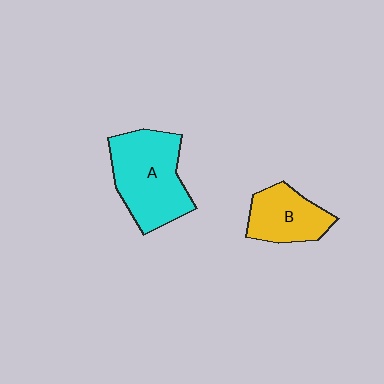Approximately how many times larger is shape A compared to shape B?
Approximately 1.6 times.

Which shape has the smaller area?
Shape B (yellow).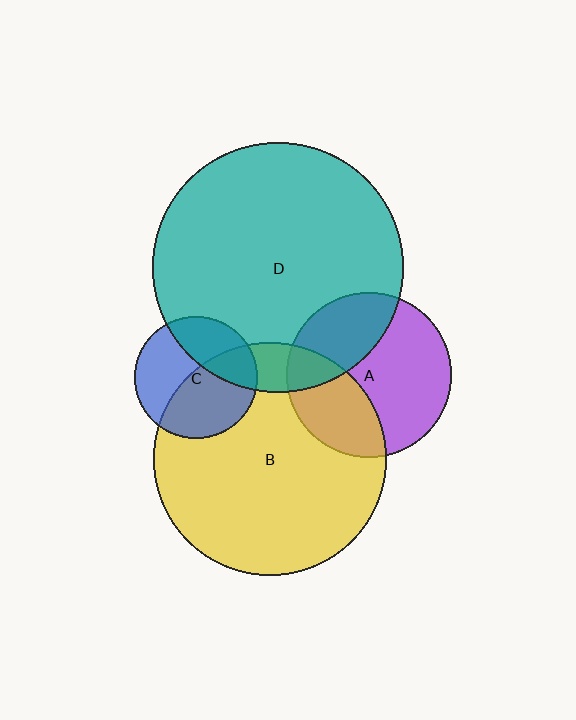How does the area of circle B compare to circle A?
Approximately 2.0 times.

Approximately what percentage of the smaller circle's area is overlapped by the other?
Approximately 50%.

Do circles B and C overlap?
Yes.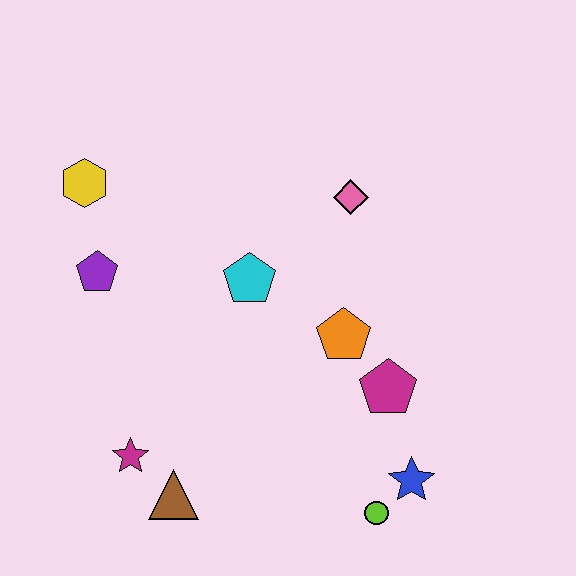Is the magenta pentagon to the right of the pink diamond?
Yes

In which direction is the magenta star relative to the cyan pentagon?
The magenta star is below the cyan pentagon.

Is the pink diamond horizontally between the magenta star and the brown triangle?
No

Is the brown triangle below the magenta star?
Yes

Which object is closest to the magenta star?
The brown triangle is closest to the magenta star.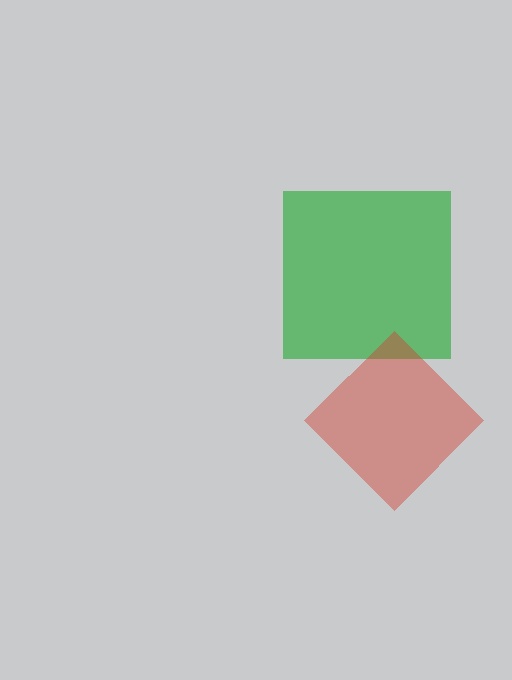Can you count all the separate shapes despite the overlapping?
Yes, there are 2 separate shapes.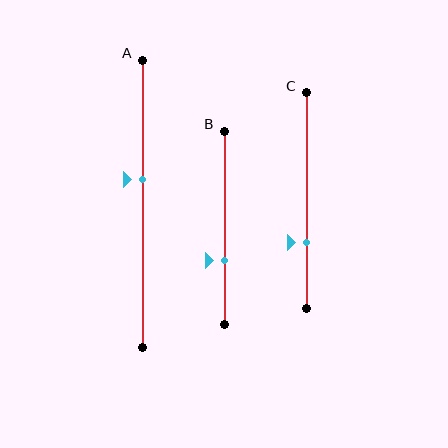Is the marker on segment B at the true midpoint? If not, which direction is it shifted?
No, the marker on segment B is shifted downward by about 17% of the segment length.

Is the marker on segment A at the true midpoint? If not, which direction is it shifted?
No, the marker on segment A is shifted upward by about 8% of the segment length.